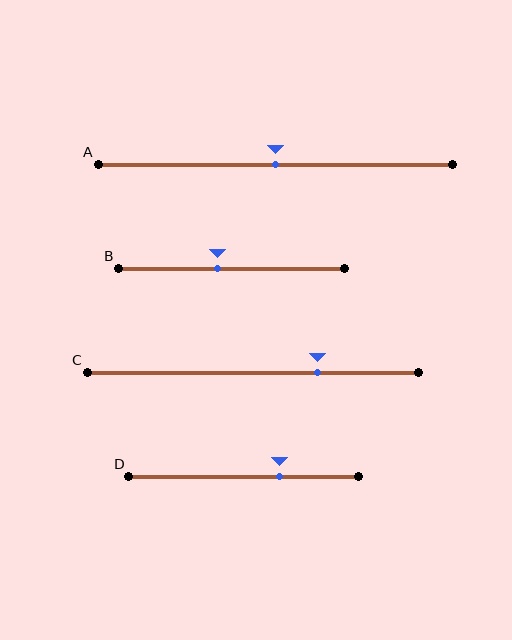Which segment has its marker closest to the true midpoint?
Segment A has its marker closest to the true midpoint.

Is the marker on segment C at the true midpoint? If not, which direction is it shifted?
No, the marker on segment C is shifted to the right by about 19% of the segment length.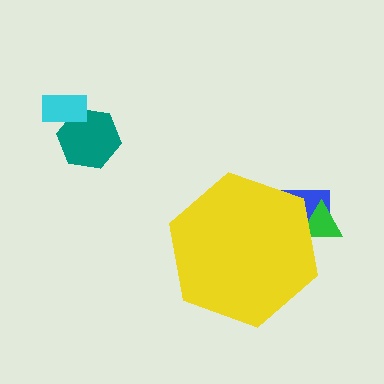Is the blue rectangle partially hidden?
Yes, the blue rectangle is partially hidden behind the yellow hexagon.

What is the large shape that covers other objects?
A yellow hexagon.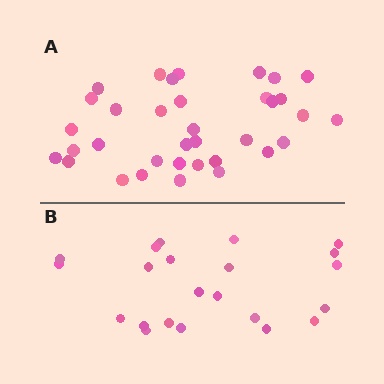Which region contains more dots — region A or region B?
Region A (the top region) has more dots.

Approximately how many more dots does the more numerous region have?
Region A has approximately 15 more dots than region B.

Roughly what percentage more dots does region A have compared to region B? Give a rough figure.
About 60% more.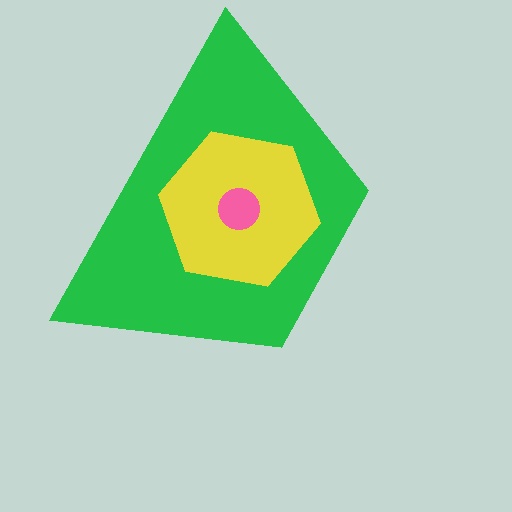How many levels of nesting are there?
3.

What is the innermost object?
The pink circle.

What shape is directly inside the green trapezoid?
The yellow hexagon.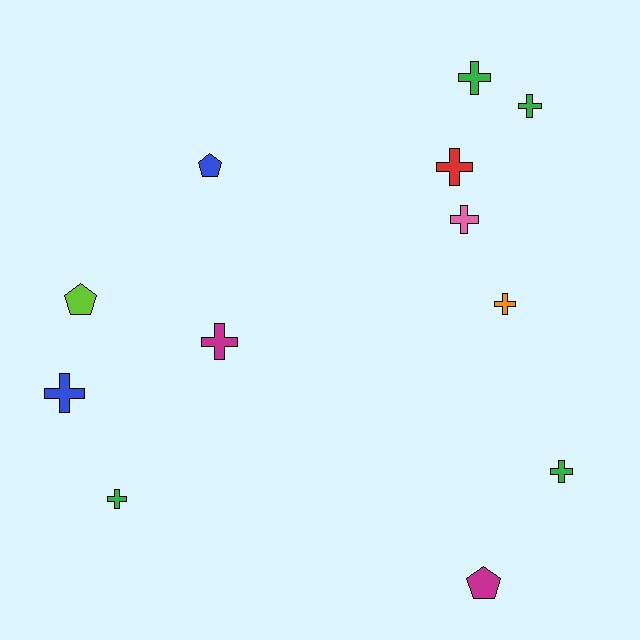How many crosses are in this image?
There are 9 crosses.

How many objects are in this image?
There are 12 objects.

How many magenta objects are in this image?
There are 2 magenta objects.